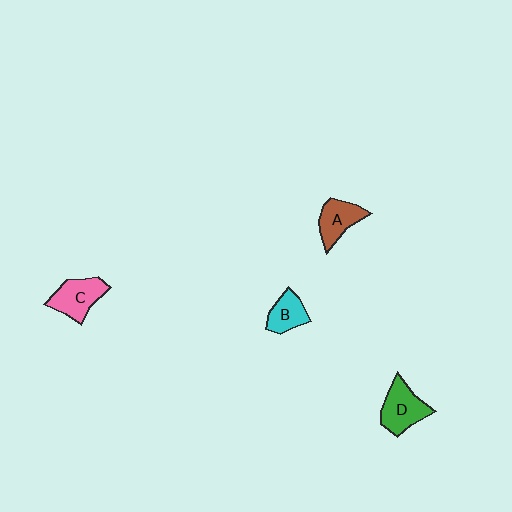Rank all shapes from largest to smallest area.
From largest to smallest: D (green), C (pink), A (brown), B (cyan).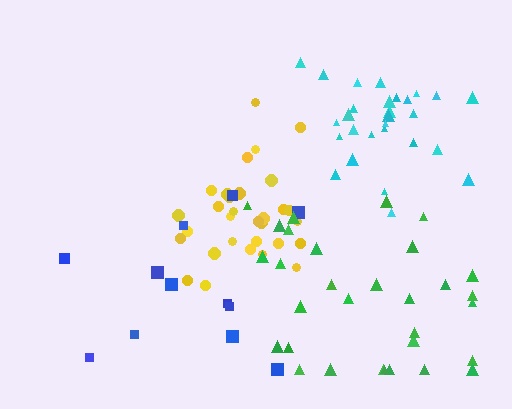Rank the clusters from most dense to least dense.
cyan, yellow, green, blue.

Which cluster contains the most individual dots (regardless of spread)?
Yellow (31).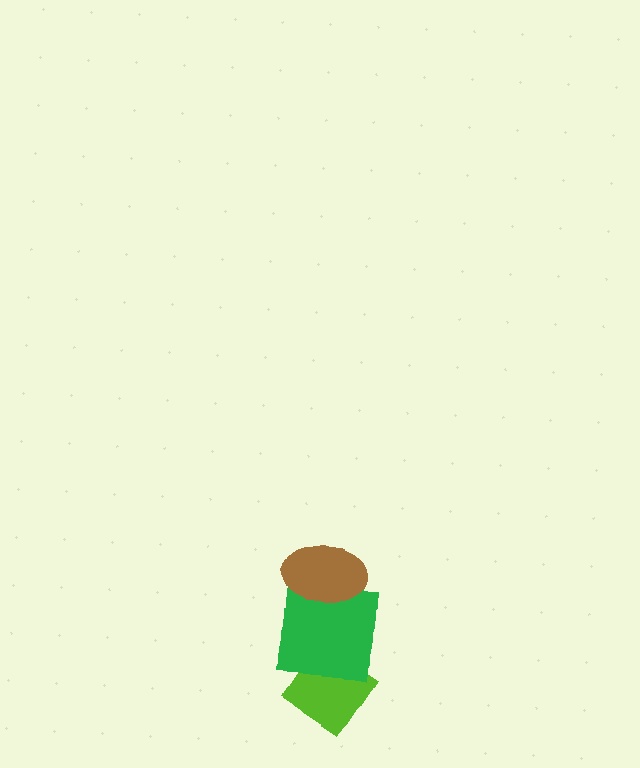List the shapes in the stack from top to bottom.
From top to bottom: the brown ellipse, the green square, the lime diamond.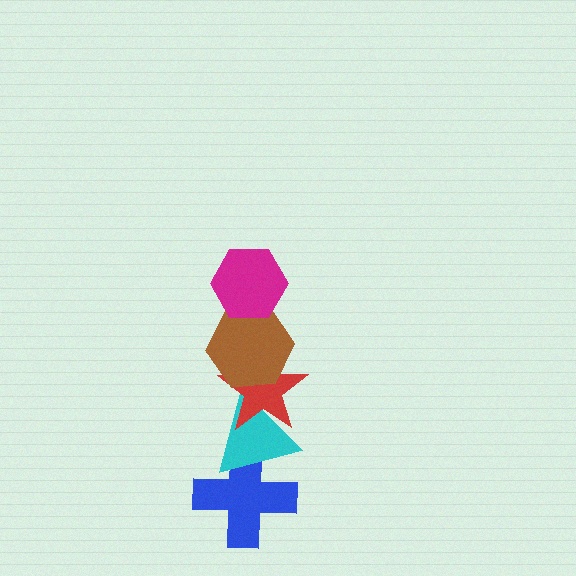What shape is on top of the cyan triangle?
The red star is on top of the cyan triangle.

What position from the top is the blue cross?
The blue cross is 5th from the top.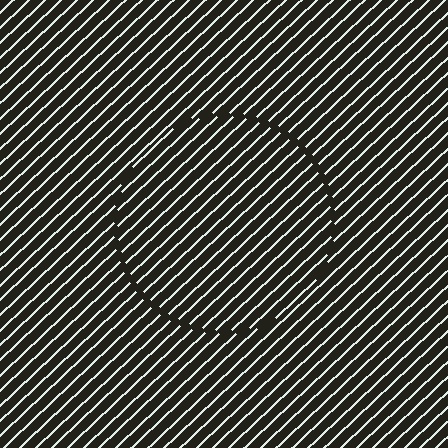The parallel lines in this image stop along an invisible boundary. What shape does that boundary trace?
An illusory circle. The interior of the shape contains the same grating, shifted by half a period — the contour is defined by the phase discontinuity where line-ends from the inner and outer gratings abut.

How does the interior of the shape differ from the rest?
The interior of the shape contains the same grating, shifted by half a period — the contour is defined by the phase discontinuity where line-ends from the inner and outer gratings abut.